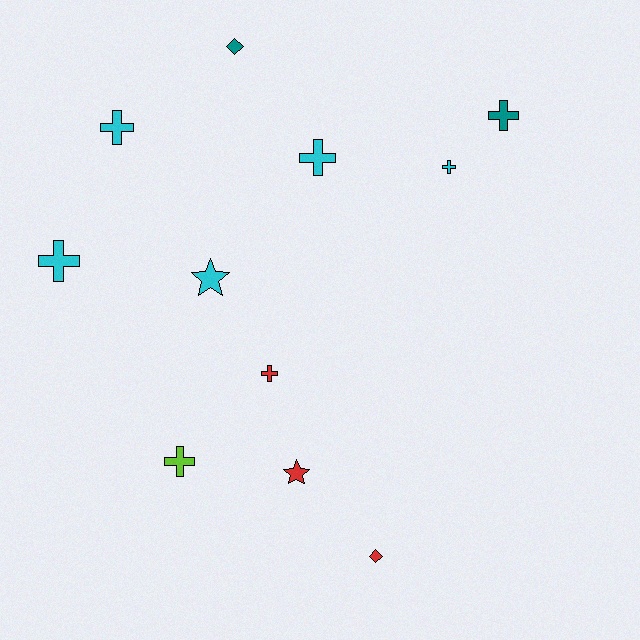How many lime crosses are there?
There is 1 lime cross.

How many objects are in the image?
There are 11 objects.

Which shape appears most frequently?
Cross, with 7 objects.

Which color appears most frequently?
Cyan, with 5 objects.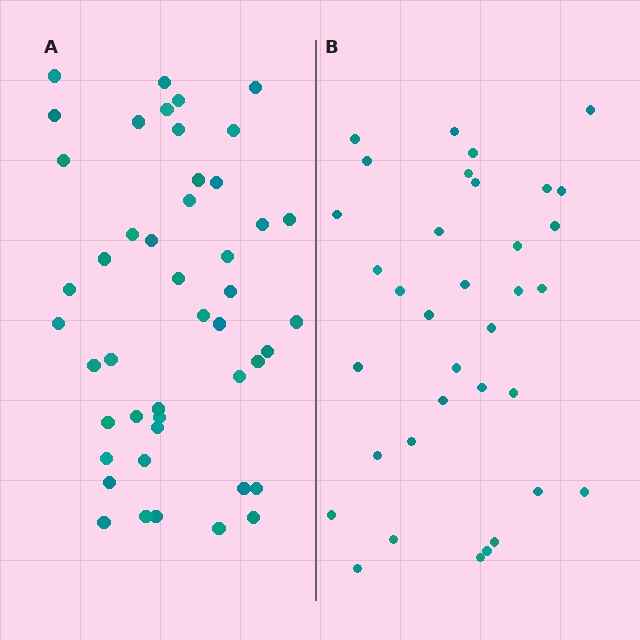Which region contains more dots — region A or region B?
Region A (the left region) has more dots.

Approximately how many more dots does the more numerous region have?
Region A has roughly 12 or so more dots than region B.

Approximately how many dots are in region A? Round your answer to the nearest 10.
About 50 dots. (The exact count is 46, which rounds to 50.)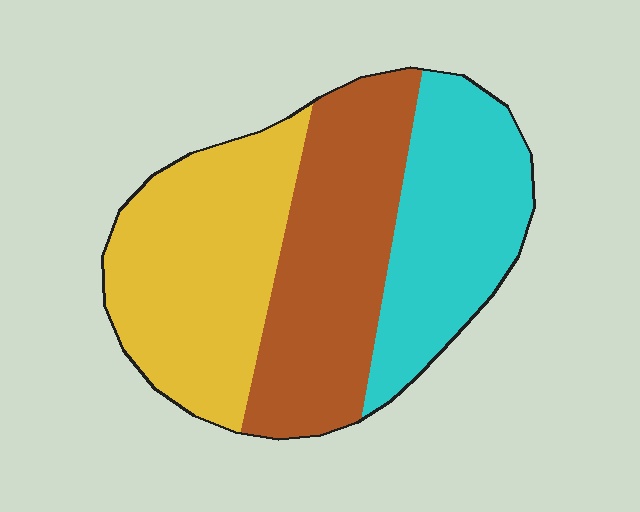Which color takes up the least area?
Cyan, at roughly 30%.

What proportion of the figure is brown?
Brown covers 35% of the figure.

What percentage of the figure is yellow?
Yellow covers around 35% of the figure.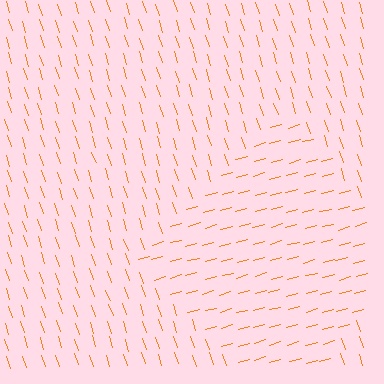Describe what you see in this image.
The image is filled with small orange line segments. A diamond region in the image has lines oriented differently from the surrounding lines, creating a visible texture boundary.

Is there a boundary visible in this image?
Yes, there is a texture boundary formed by a change in line orientation.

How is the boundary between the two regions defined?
The boundary is defined purely by a change in line orientation (approximately 87 degrees difference). All lines are the same color and thickness.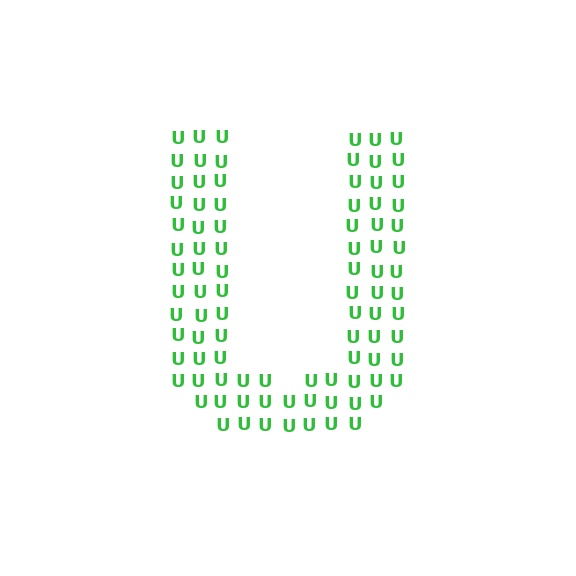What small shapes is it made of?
It is made of small letter U's.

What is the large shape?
The large shape is the letter U.